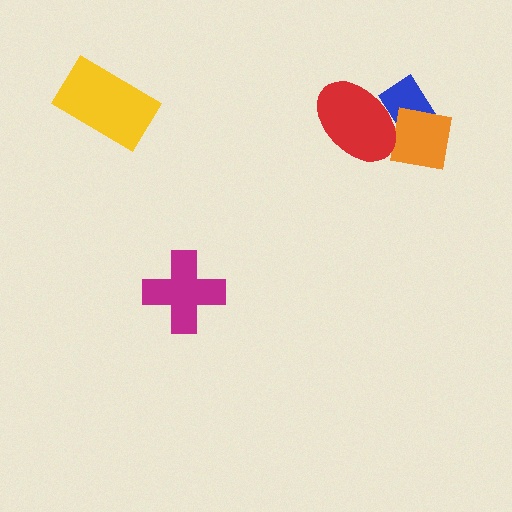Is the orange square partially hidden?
No, no other shape covers it.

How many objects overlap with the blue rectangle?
2 objects overlap with the blue rectangle.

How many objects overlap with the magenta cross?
0 objects overlap with the magenta cross.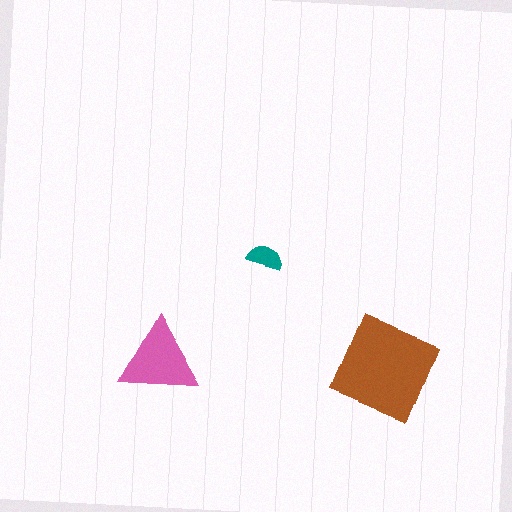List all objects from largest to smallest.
The brown diamond, the pink triangle, the teal semicircle.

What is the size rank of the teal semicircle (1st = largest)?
3rd.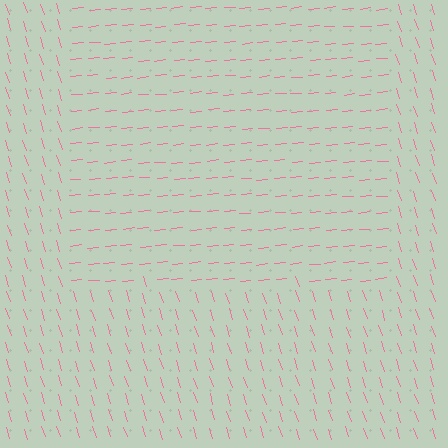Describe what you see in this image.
The image is filled with small pink line segments. A rectangle region in the image has lines oriented differently from the surrounding lines, creating a visible texture boundary.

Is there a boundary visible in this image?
Yes, there is a texture boundary formed by a change in line orientation.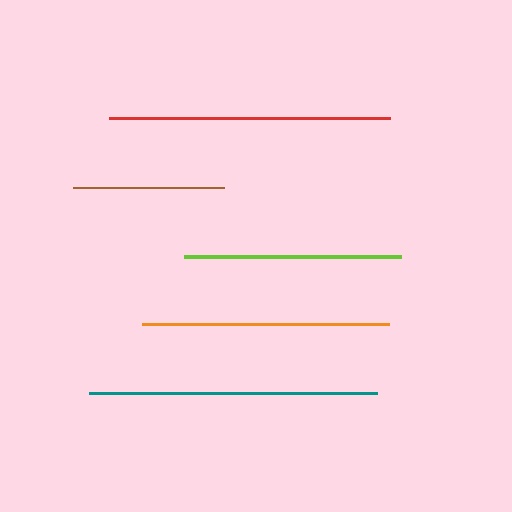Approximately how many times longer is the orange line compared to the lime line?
The orange line is approximately 1.1 times the length of the lime line.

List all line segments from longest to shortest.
From longest to shortest: teal, red, orange, lime, brown.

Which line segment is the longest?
The teal line is the longest at approximately 288 pixels.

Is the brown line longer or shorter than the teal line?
The teal line is longer than the brown line.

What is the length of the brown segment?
The brown segment is approximately 152 pixels long.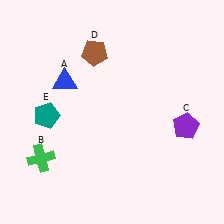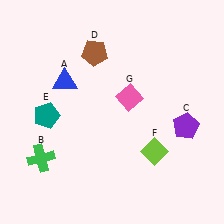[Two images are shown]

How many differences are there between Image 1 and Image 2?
There are 2 differences between the two images.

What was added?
A lime diamond (F), a pink diamond (G) were added in Image 2.